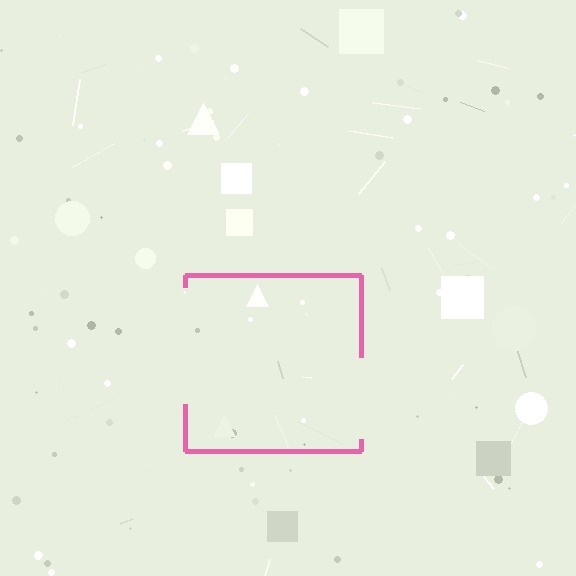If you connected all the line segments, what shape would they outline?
They would outline a square.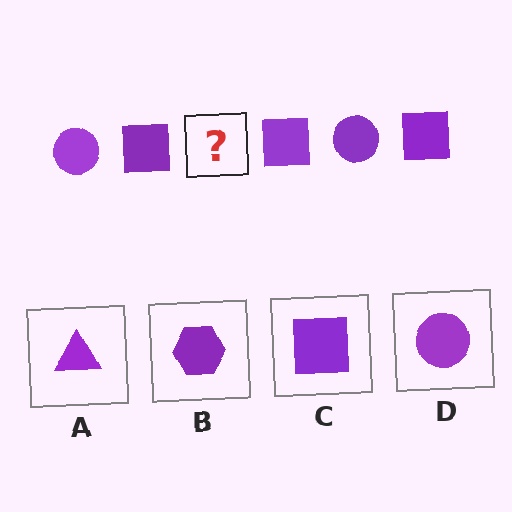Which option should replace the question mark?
Option D.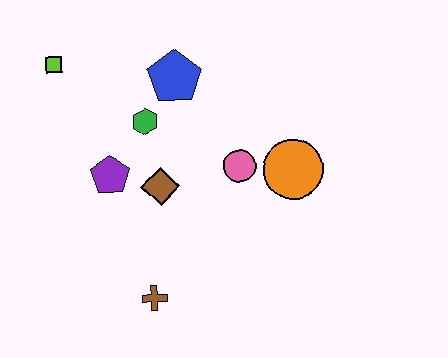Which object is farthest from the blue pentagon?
The brown cross is farthest from the blue pentagon.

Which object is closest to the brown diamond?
The purple pentagon is closest to the brown diamond.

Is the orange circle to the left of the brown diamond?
No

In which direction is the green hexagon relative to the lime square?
The green hexagon is to the right of the lime square.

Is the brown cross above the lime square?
No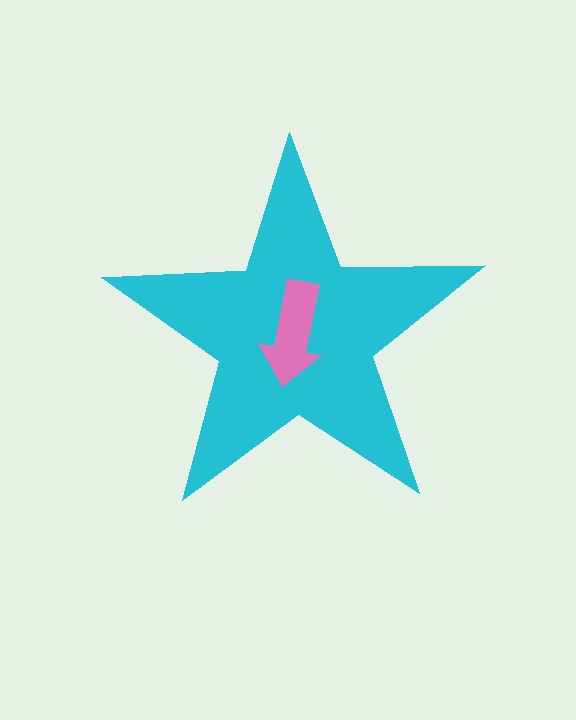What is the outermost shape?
The cyan star.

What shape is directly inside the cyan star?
The pink arrow.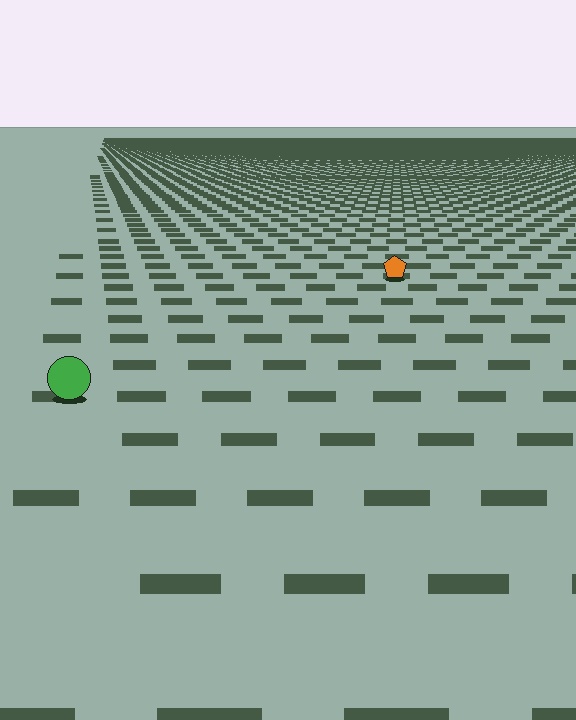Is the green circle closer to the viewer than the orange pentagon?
Yes. The green circle is closer — you can tell from the texture gradient: the ground texture is coarser near it.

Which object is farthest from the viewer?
The orange pentagon is farthest from the viewer. It appears smaller and the ground texture around it is denser.